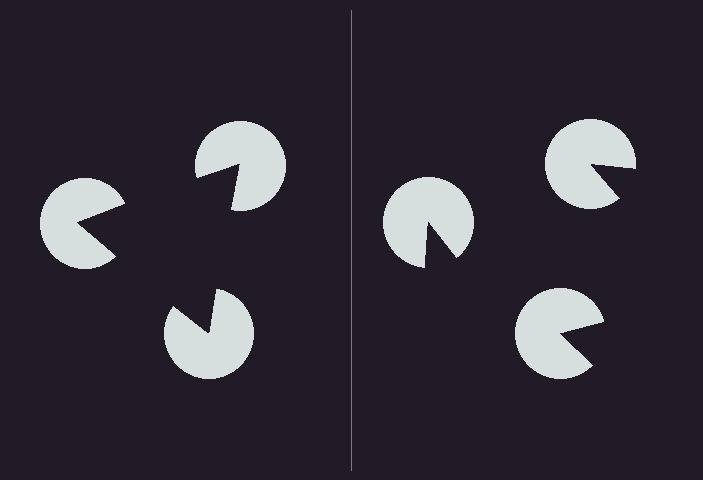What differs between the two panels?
The pac-man discs are positioned identically on both sides; only the wedge orientations differ. On the left they align to a triangle; on the right they are misaligned.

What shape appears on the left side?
An illusory triangle.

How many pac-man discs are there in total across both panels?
6 — 3 on each side.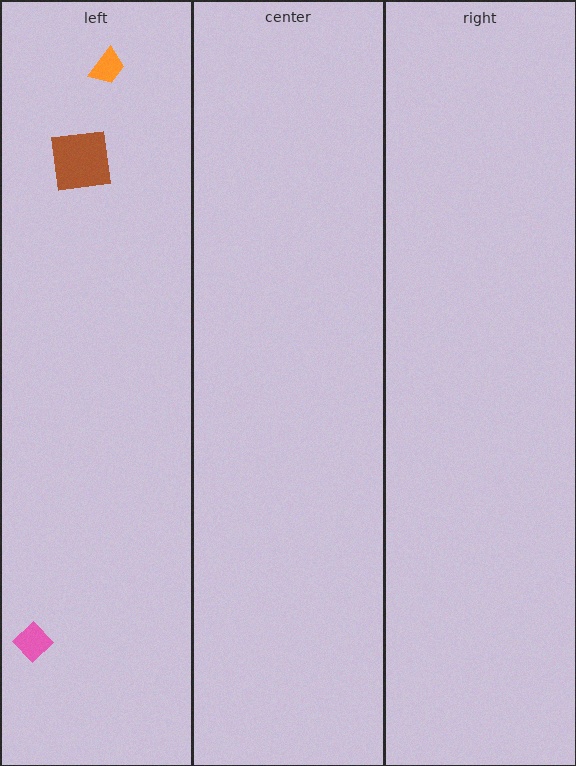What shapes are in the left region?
The pink diamond, the orange trapezoid, the brown square.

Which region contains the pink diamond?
The left region.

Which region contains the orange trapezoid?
The left region.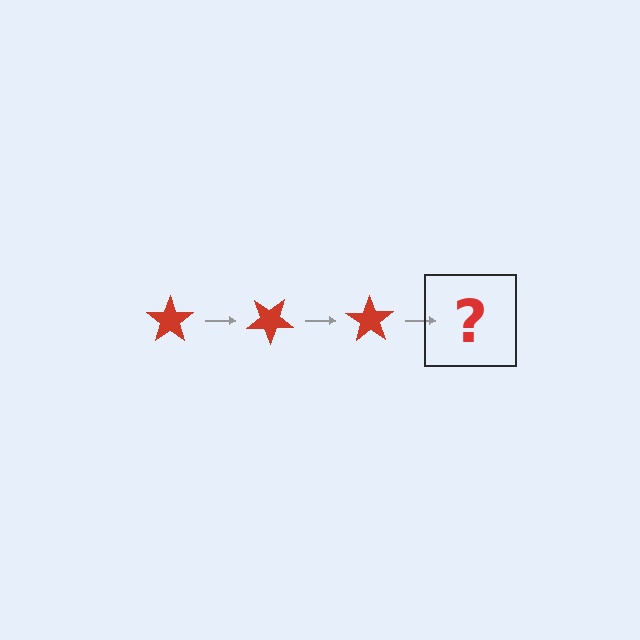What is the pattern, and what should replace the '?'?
The pattern is that the star rotates 35 degrees each step. The '?' should be a red star rotated 105 degrees.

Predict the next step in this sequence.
The next step is a red star rotated 105 degrees.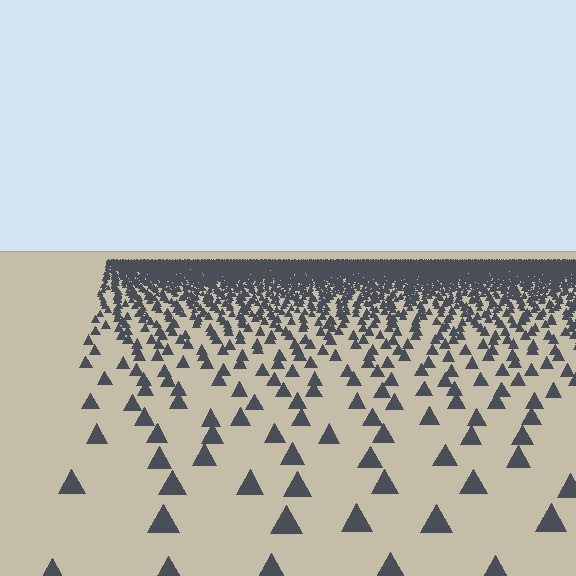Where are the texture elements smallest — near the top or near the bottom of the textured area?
Near the top.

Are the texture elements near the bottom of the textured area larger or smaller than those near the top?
Larger. Near the bottom, elements are closer to the viewer and appear at a bigger on-screen size.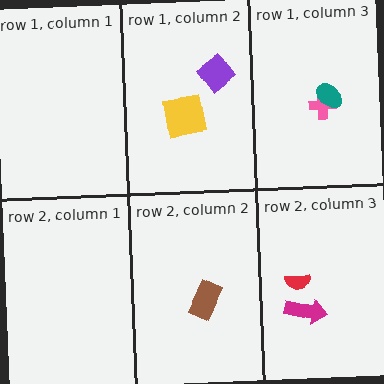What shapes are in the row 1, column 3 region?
The pink cross, the teal ellipse.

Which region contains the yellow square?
The row 1, column 2 region.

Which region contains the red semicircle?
The row 2, column 3 region.